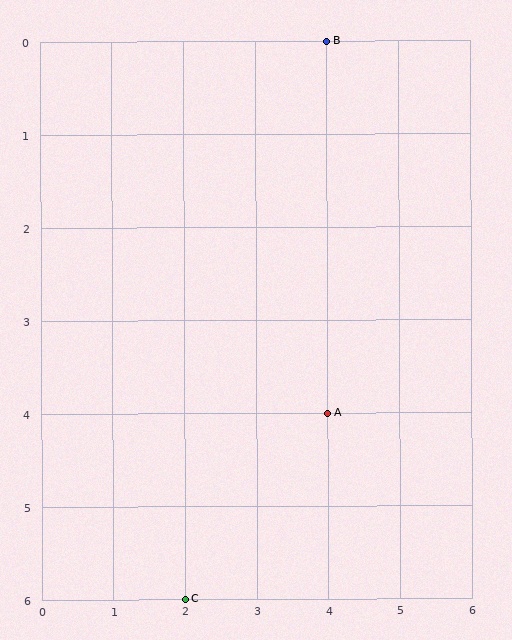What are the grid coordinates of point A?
Point A is at grid coordinates (4, 4).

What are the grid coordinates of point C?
Point C is at grid coordinates (2, 6).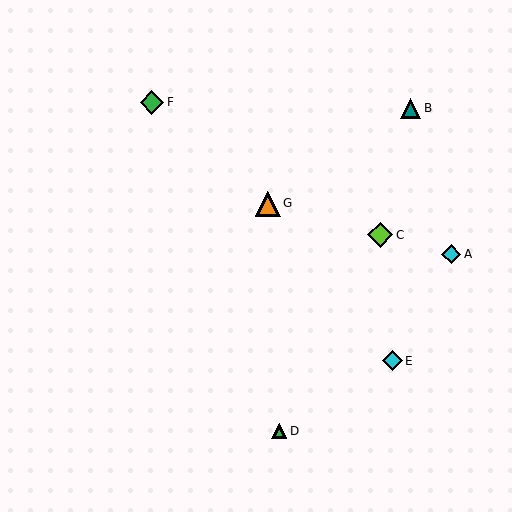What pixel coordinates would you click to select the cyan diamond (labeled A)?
Click at (451, 254) to select the cyan diamond A.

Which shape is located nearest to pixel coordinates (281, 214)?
The orange triangle (labeled G) at (268, 204) is nearest to that location.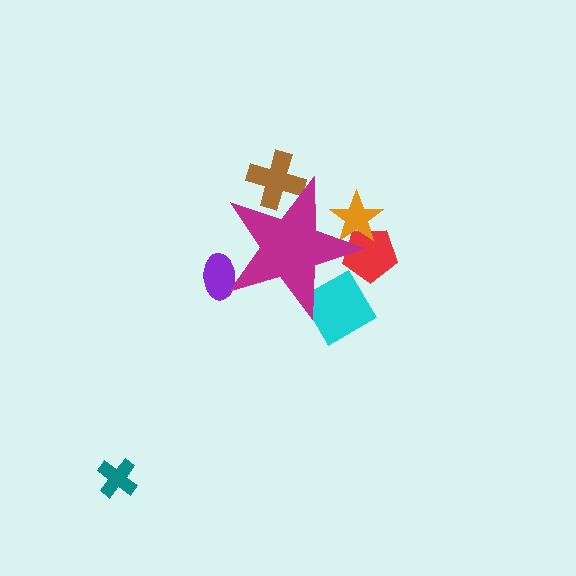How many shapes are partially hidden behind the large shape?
5 shapes are partially hidden.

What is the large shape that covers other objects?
A magenta star.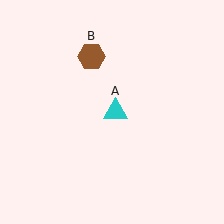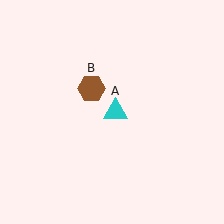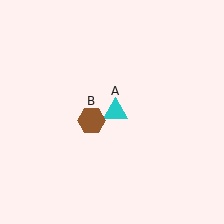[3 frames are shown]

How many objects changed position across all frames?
1 object changed position: brown hexagon (object B).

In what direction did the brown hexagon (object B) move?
The brown hexagon (object B) moved down.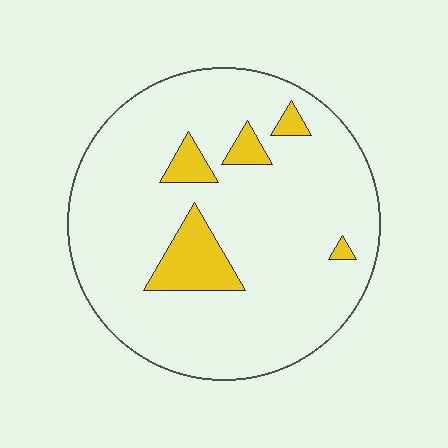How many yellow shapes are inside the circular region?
5.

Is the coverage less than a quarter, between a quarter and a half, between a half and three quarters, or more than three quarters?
Less than a quarter.